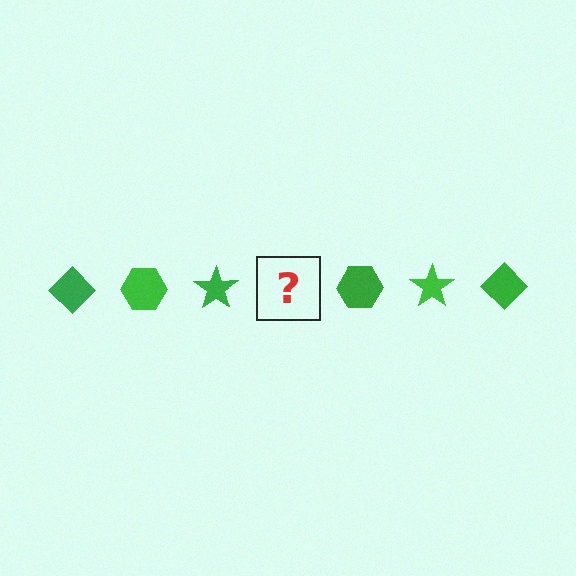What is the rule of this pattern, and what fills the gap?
The rule is that the pattern cycles through diamond, hexagon, star shapes in green. The gap should be filled with a green diamond.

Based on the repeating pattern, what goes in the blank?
The blank should be a green diamond.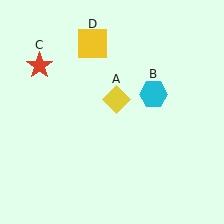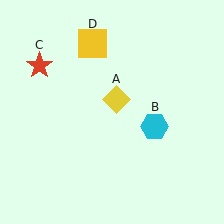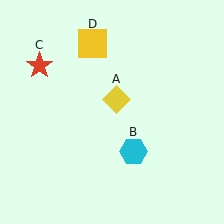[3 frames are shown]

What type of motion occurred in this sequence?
The cyan hexagon (object B) rotated clockwise around the center of the scene.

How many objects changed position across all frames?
1 object changed position: cyan hexagon (object B).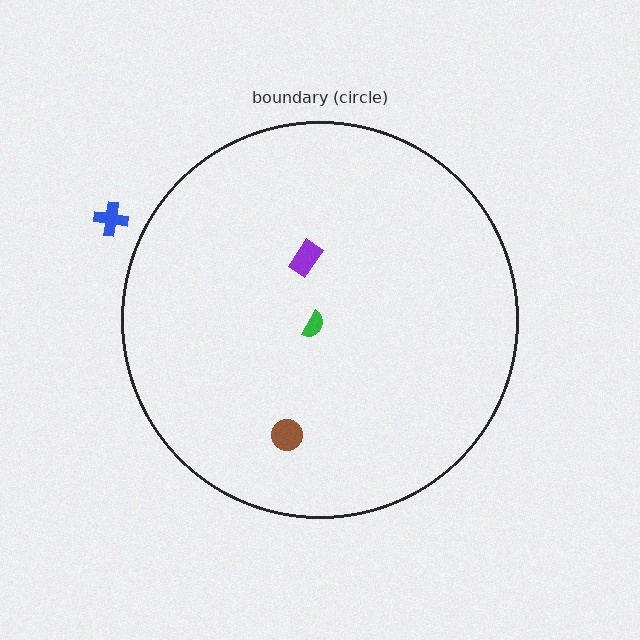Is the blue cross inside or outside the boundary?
Outside.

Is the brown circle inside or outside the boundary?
Inside.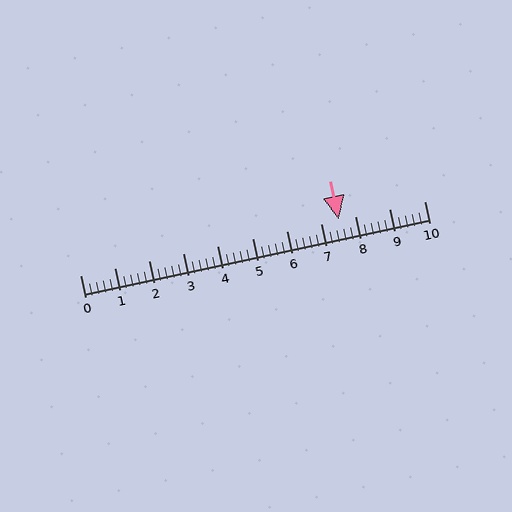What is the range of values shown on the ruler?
The ruler shows values from 0 to 10.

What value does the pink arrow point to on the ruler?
The pink arrow points to approximately 7.5.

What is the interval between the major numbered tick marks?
The major tick marks are spaced 1 units apart.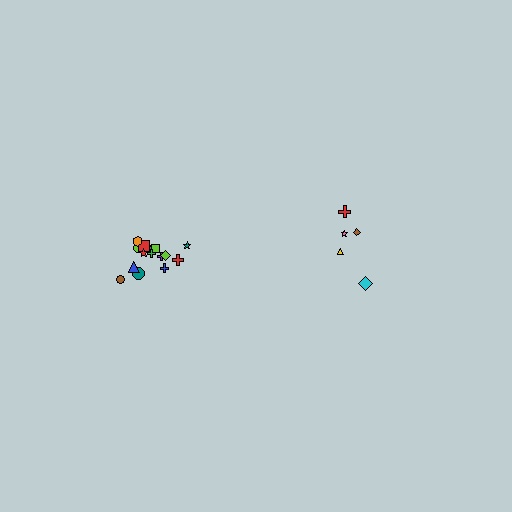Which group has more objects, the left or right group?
The left group.